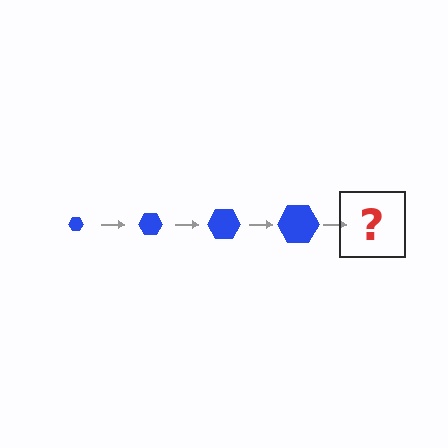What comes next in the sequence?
The next element should be a blue hexagon, larger than the previous one.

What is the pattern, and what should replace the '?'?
The pattern is that the hexagon gets progressively larger each step. The '?' should be a blue hexagon, larger than the previous one.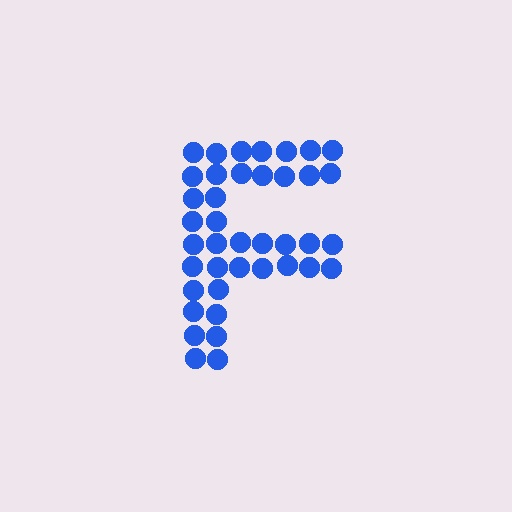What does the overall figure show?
The overall figure shows the letter F.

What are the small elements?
The small elements are circles.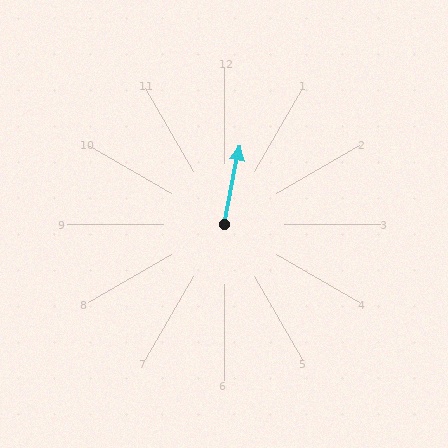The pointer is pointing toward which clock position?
Roughly 12 o'clock.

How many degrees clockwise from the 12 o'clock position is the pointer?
Approximately 11 degrees.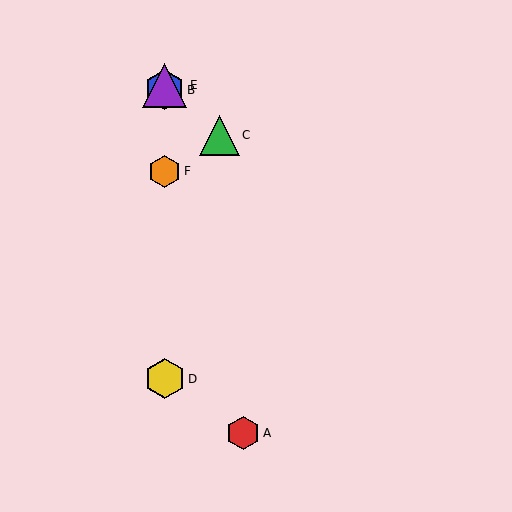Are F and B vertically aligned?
Yes, both are at x≈165.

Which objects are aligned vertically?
Objects B, D, E, F are aligned vertically.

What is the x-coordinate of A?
Object A is at x≈243.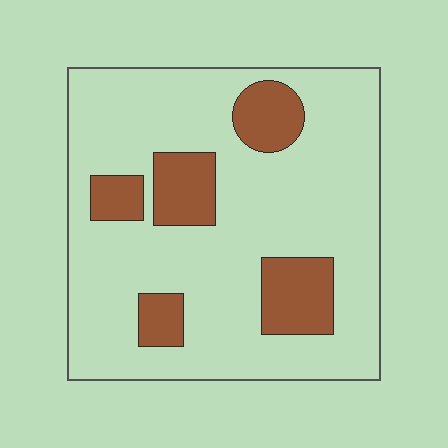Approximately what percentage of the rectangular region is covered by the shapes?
Approximately 20%.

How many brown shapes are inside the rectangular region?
5.